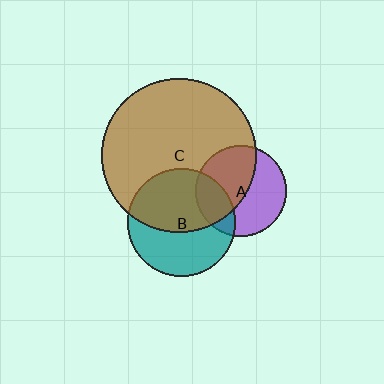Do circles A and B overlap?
Yes.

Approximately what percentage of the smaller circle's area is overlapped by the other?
Approximately 25%.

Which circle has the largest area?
Circle C (brown).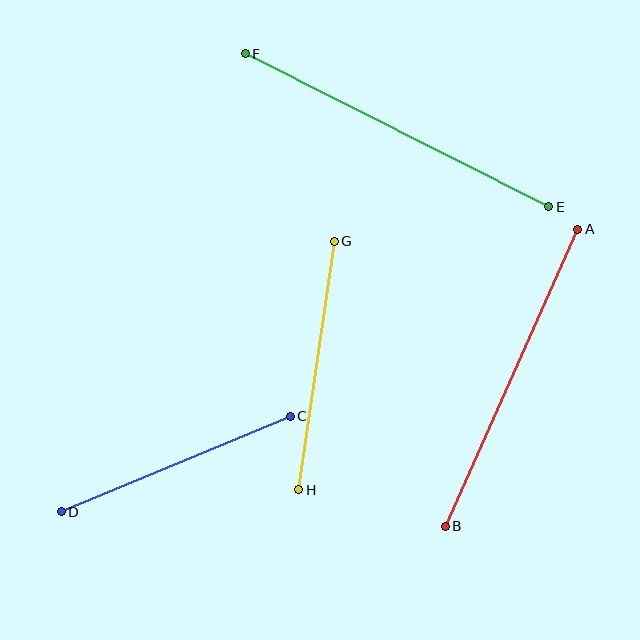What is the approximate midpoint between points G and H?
The midpoint is at approximately (316, 365) pixels.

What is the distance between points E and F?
The distance is approximately 340 pixels.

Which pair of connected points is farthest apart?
Points E and F are farthest apart.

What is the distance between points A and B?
The distance is approximately 325 pixels.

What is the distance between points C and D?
The distance is approximately 248 pixels.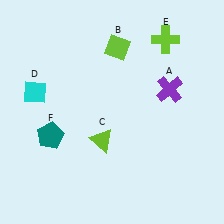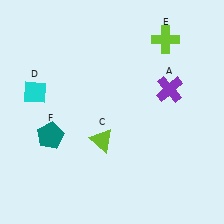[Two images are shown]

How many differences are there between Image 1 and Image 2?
There is 1 difference between the two images.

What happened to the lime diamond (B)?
The lime diamond (B) was removed in Image 2. It was in the top-right area of Image 1.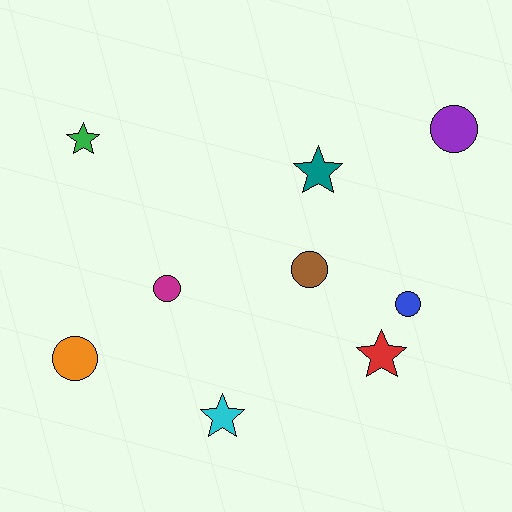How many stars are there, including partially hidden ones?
There are 4 stars.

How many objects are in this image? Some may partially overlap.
There are 9 objects.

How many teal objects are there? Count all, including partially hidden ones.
There is 1 teal object.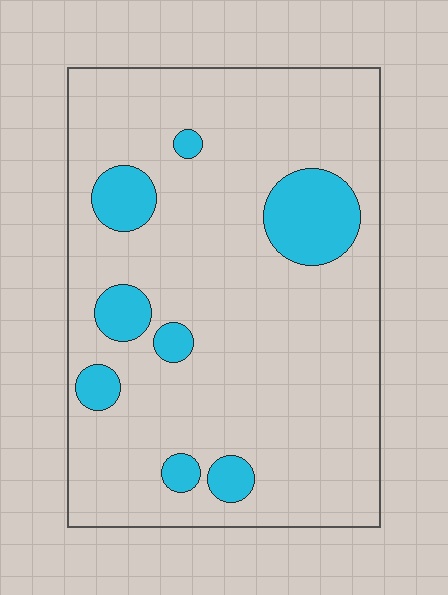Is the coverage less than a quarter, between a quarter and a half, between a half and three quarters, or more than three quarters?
Less than a quarter.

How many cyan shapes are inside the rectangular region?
8.